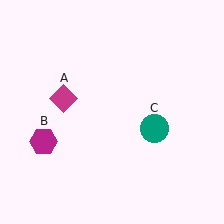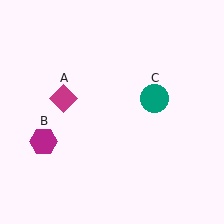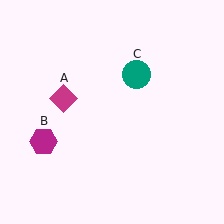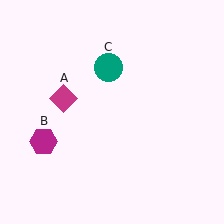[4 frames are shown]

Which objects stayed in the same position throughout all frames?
Magenta diamond (object A) and magenta hexagon (object B) remained stationary.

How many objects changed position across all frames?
1 object changed position: teal circle (object C).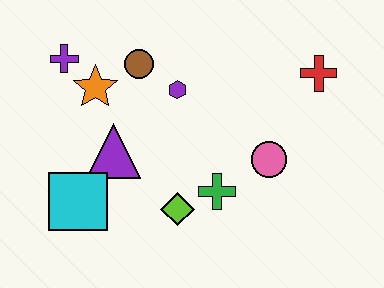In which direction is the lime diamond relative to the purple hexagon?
The lime diamond is below the purple hexagon.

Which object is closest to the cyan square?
The purple triangle is closest to the cyan square.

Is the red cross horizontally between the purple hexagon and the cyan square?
No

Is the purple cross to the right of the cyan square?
No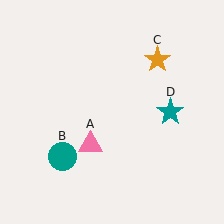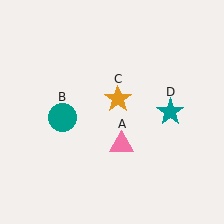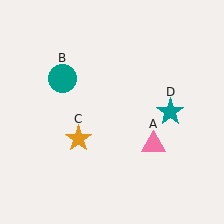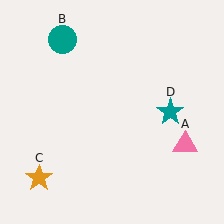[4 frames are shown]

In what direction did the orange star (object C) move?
The orange star (object C) moved down and to the left.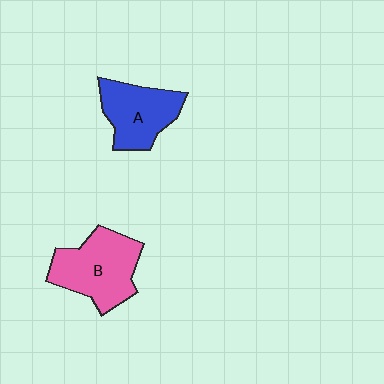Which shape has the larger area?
Shape B (pink).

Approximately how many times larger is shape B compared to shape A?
Approximately 1.2 times.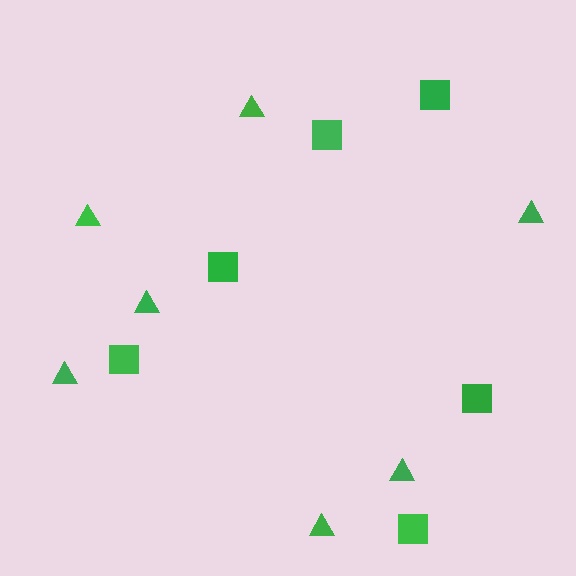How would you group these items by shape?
There are 2 groups: one group of triangles (7) and one group of squares (6).